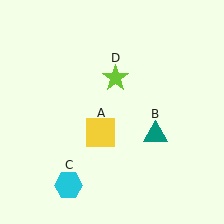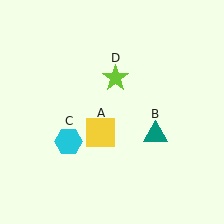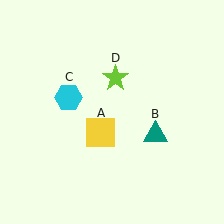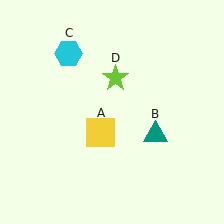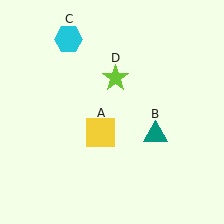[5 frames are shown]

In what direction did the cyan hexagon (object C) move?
The cyan hexagon (object C) moved up.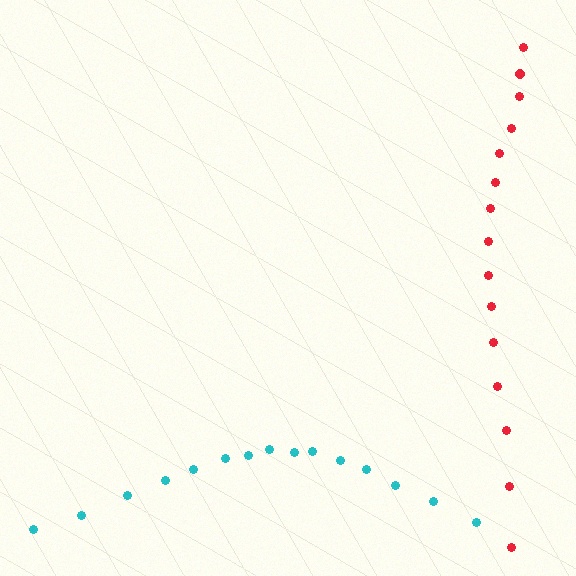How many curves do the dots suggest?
There are 2 distinct paths.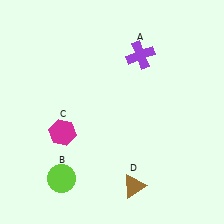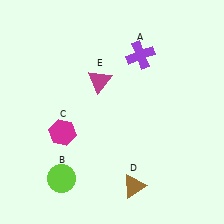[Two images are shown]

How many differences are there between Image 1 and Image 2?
There is 1 difference between the two images.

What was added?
A magenta triangle (E) was added in Image 2.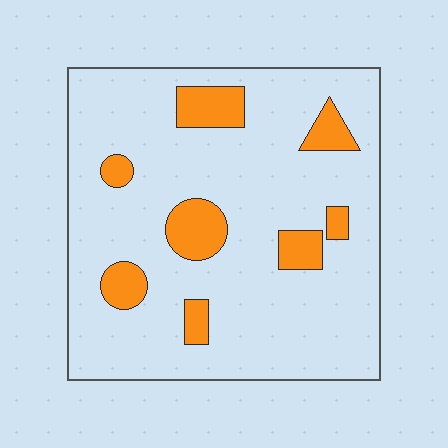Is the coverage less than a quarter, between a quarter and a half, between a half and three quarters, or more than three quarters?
Less than a quarter.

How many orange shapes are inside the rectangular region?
8.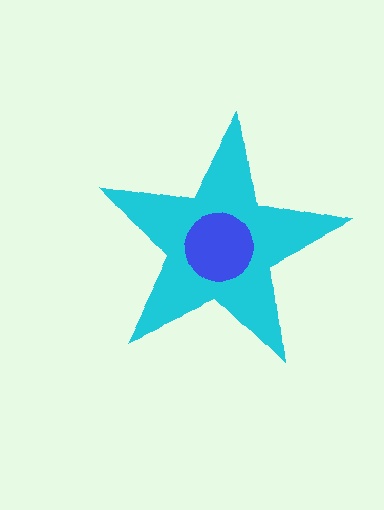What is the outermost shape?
The cyan star.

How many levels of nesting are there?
2.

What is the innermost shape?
The blue circle.